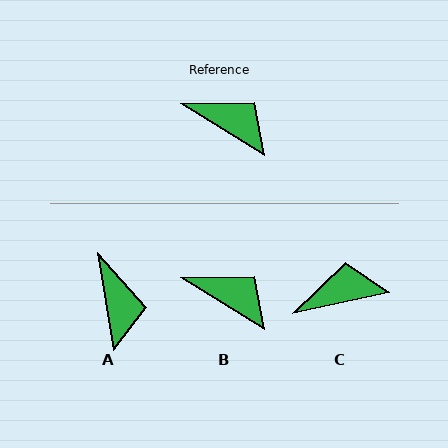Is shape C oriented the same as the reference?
No, it is off by about 44 degrees.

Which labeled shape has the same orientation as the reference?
B.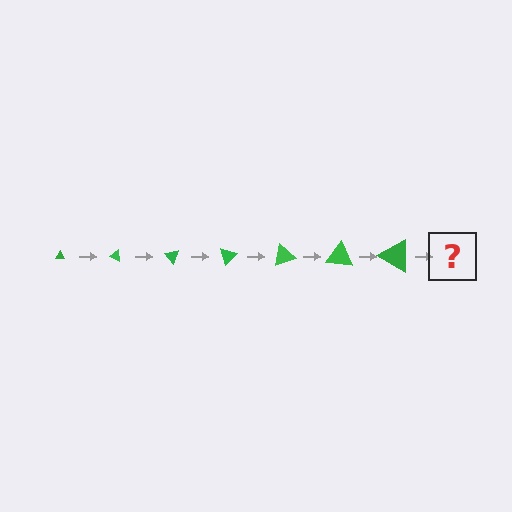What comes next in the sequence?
The next element should be a triangle, larger than the previous one and rotated 175 degrees from the start.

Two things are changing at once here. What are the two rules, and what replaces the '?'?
The two rules are that the triangle grows larger each step and it rotates 25 degrees each step. The '?' should be a triangle, larger than the previous one and rotated 175 degrees from the start.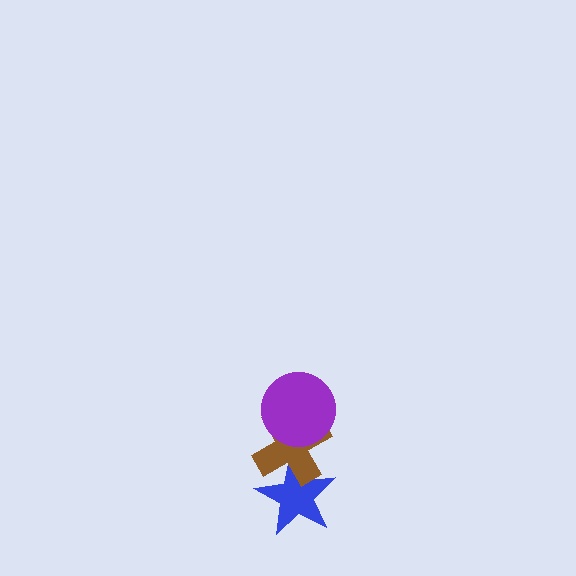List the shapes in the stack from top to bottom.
From top to bottom: the purple circle, the brown cross, the blue star.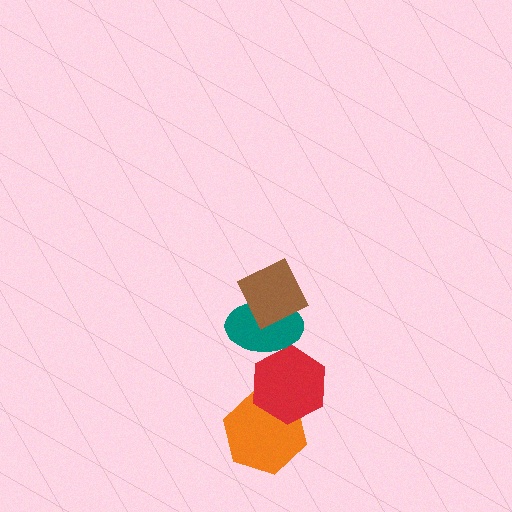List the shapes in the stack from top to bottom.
From top to bottom: the brown diamond, the teal ellipse, the red hexagon, the orange hexagon.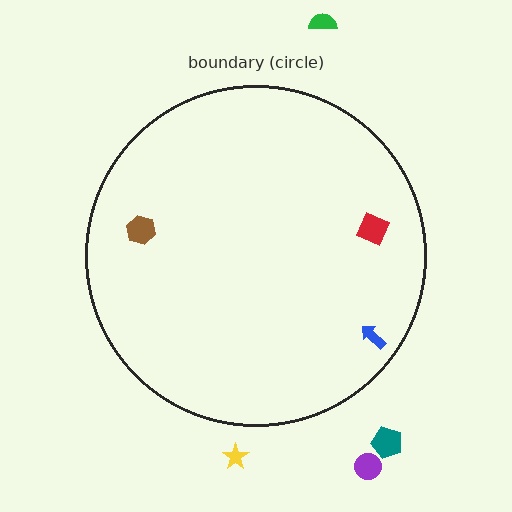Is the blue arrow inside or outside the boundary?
Inside.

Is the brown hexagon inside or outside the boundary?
Inside.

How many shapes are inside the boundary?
3 inside, 4 outside.